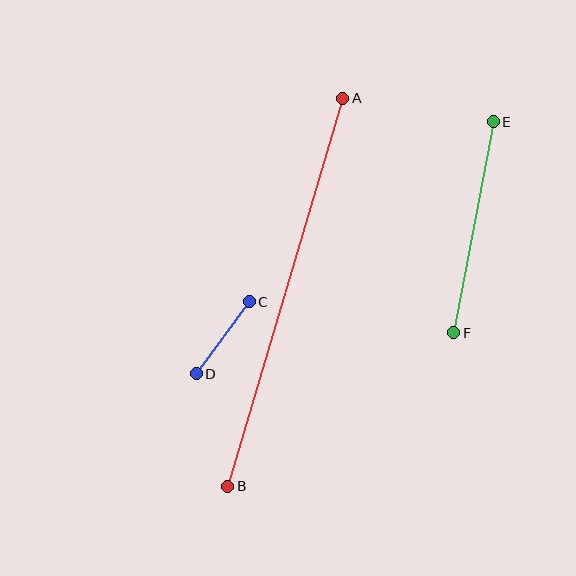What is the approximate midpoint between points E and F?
The midpoint is at approximately (473, 227) pixels.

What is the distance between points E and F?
The distance is approximately 215 pixels.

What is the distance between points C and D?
The distance is approximately 89 pixels.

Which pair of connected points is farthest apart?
Points A and B are farthest apart.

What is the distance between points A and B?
The distance is approximately 405 pixels.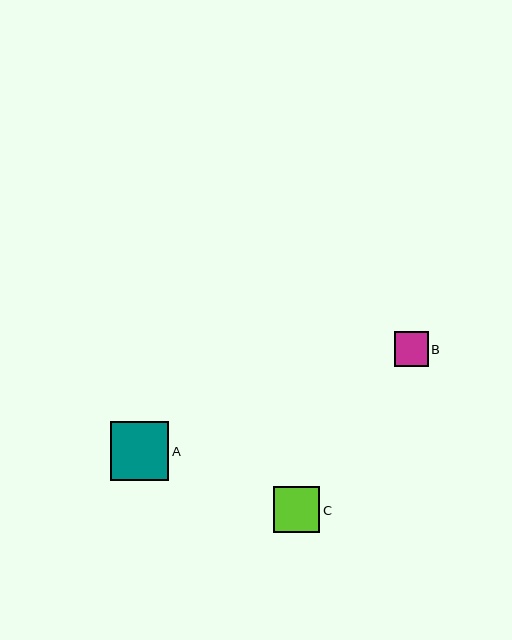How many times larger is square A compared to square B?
Square A is approximately 1.7 times the size of square B.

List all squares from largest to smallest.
From largest to smallest: A, C, B.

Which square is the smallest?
Square B is the smallest with a size of approximately 34 pixels.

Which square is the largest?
Square A is the largest with a size of approximately 59 pixels.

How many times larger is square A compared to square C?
Square A is approximately 1.3 times the size of square C.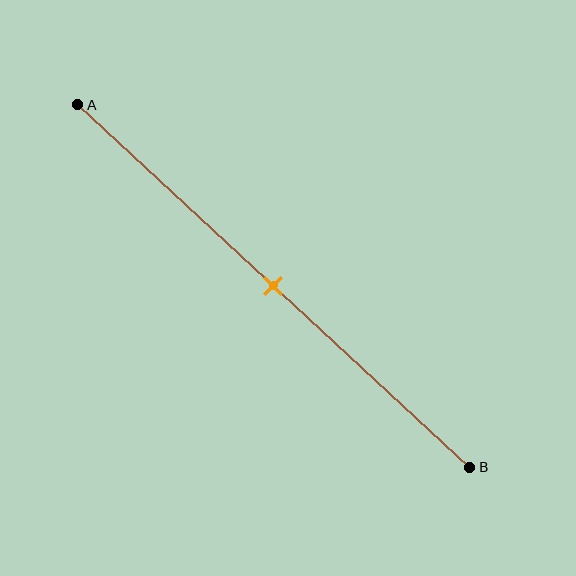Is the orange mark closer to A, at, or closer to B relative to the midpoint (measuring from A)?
The orange mark is approximately at the midpoint of segment AB.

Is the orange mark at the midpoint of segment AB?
Yes, the mark is approximately at the midpoint.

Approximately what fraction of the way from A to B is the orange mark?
The orange mark is approximately 50% of the way from A to B.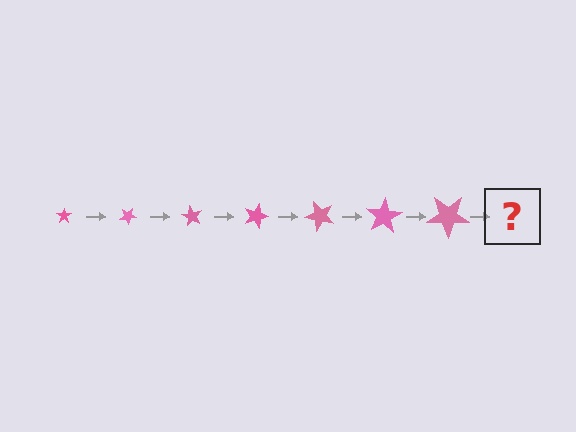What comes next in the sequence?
The next element should be a star, larger than the previous one and rotated 210 degrees from the start.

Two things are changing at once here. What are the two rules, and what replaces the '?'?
The two rules are that the star grows larger each step and it rotates 30 degrees each step. The '?' should be a star, larger than the previous one and rotated 210 degrees from the start.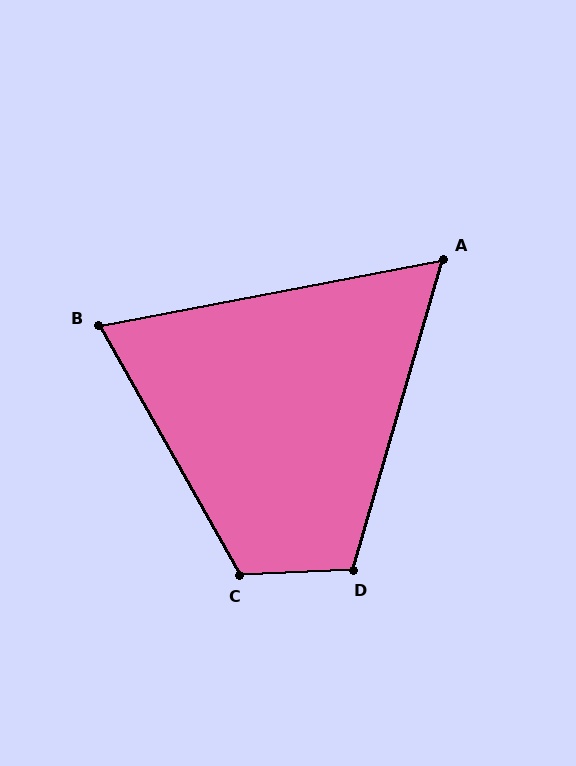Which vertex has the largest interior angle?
C, at approximately 117 degrees.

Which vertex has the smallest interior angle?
A, at approximately 63 degrees.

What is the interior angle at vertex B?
Approximately 71 degrees (acute).